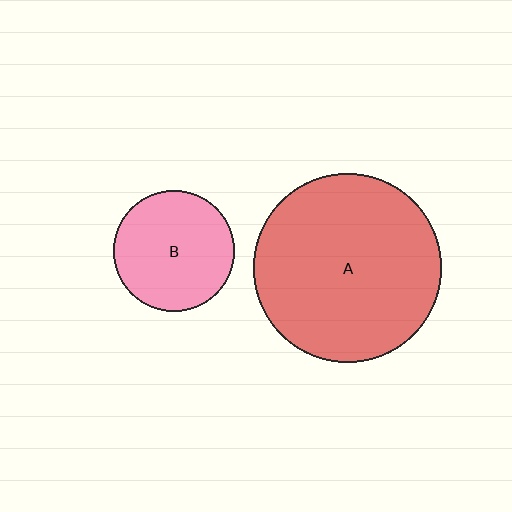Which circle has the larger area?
Circle A (red).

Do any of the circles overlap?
No, none of the circles overlap.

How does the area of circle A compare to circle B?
Approximately 2.4 times.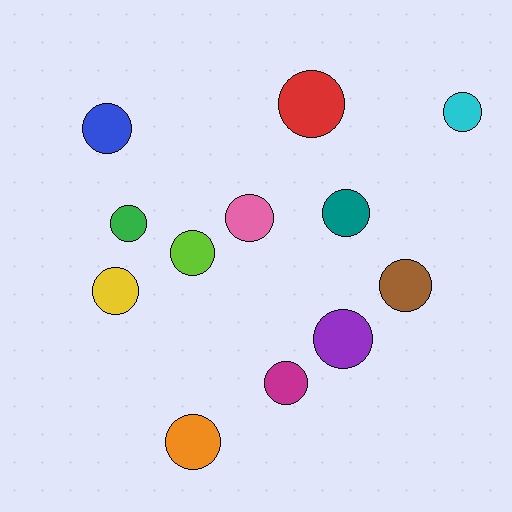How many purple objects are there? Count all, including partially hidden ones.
There is 1 purple object.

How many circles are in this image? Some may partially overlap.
There are 12 circles.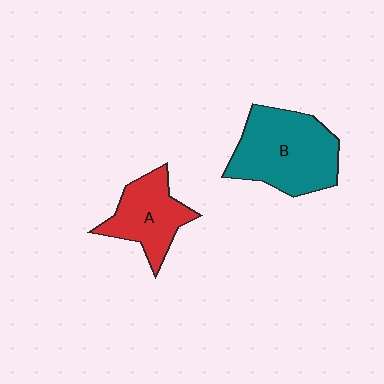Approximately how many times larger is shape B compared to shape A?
Approximately 1.5 times.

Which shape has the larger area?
Shape B (teal).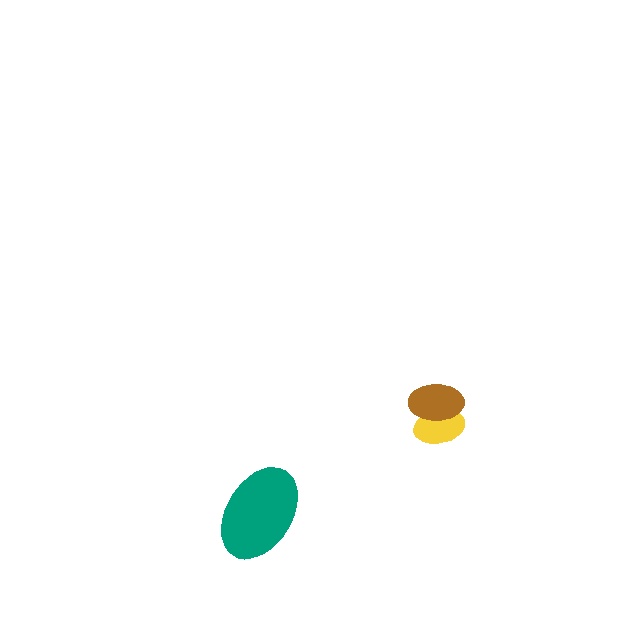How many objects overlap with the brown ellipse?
1 object overlaps with the brown ellipse.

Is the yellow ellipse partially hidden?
Yes, it is partially covered by another shape.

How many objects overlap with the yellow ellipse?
1 object overlaps with the yellow ellipse.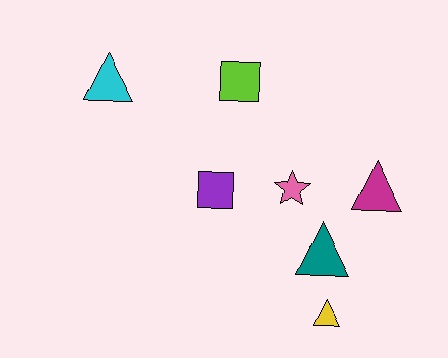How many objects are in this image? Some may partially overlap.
There are 7 objects.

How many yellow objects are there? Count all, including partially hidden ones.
There is 1 yellow object.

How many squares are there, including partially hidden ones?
There are 2 squares.